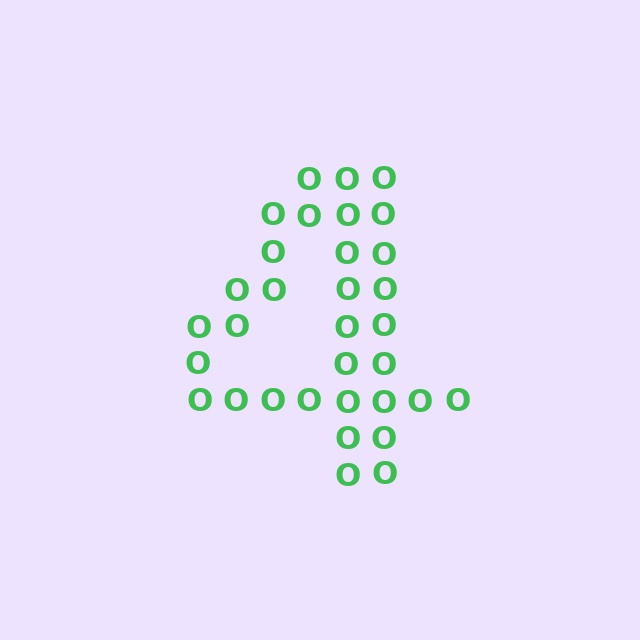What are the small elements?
The small elements are letter O's.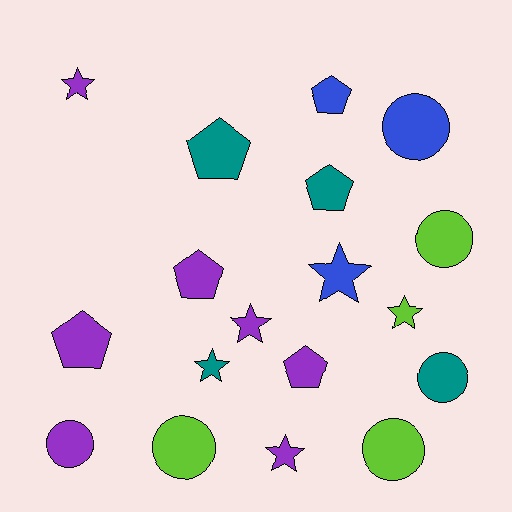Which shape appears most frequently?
Star, with 6 objects.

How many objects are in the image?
There are 18 objects.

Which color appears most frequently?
Purple, with 7 objects.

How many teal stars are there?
There is 1 teal star.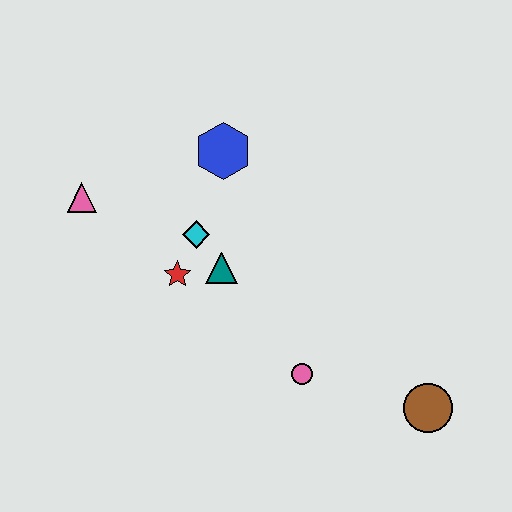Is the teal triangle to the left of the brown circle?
Yes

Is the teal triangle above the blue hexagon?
No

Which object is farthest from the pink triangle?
The brown circle is farthest from the pink triangle.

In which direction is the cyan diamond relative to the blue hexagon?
The cyan diamond is below the blue hexagon.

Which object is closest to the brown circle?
The pink circle is closest to the brown circle.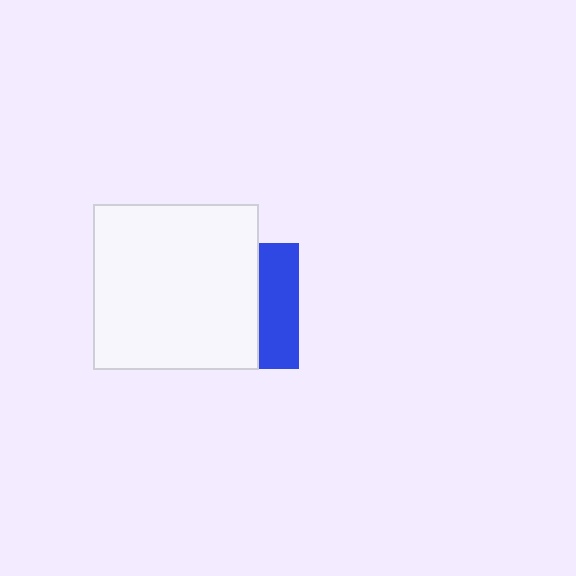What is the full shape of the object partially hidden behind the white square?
The partially hidden object is a blue square.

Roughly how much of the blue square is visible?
A small part of it is visible (roughly 32%).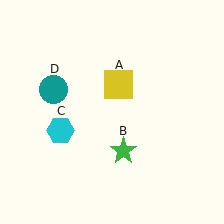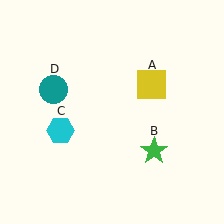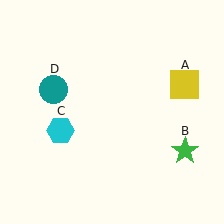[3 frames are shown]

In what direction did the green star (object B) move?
The green star (object B) moved right.